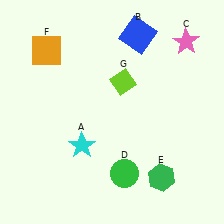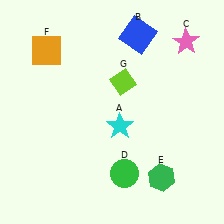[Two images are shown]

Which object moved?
The cyan star (A) moved right.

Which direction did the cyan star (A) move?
The cyan star (A) moved right.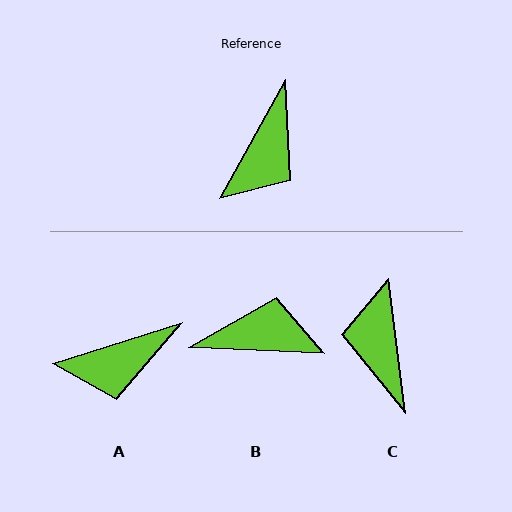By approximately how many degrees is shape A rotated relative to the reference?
Approximately 44 degrees clockwise.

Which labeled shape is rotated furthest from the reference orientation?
C, about 144 degrees away.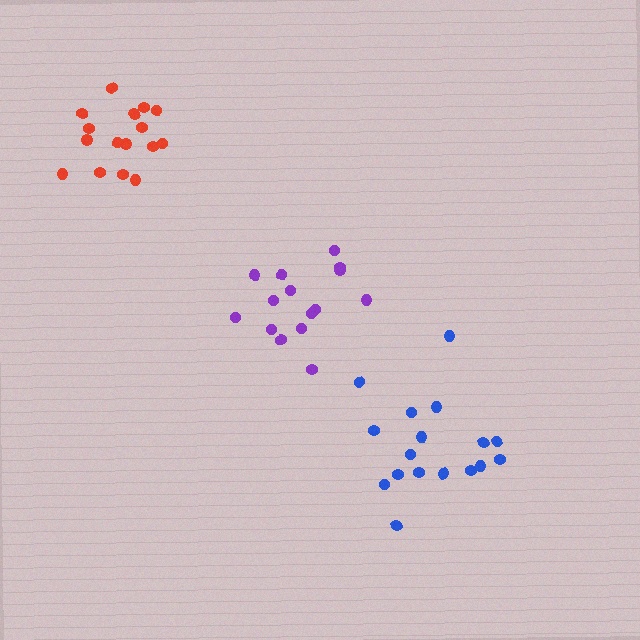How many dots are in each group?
Group 1: 17 dots, Group 2: 15 dots, Group 3: 16 dots (48 total).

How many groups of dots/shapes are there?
There are 3 groups.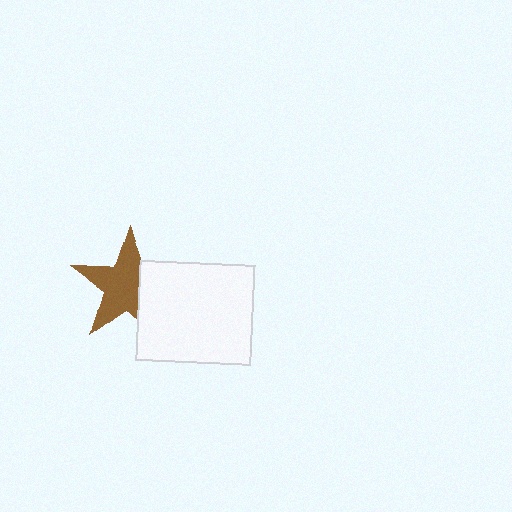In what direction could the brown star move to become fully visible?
The brown star could move left. That would shift it out from behind the white rectangle entirely.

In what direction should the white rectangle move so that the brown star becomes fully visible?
The white rectangle should move right. That is the shortest direction to clear the overlap and leave the brown star fully visible.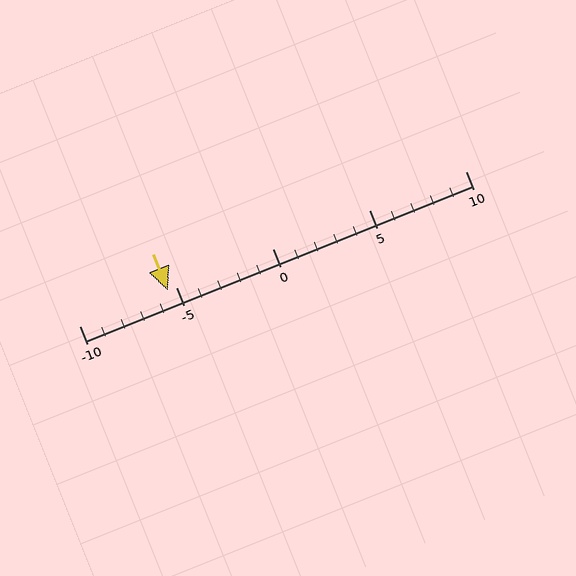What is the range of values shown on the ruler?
The ruler shows values from -10 to 10.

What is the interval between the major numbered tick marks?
The major tick marks are spaced 5 units apart.